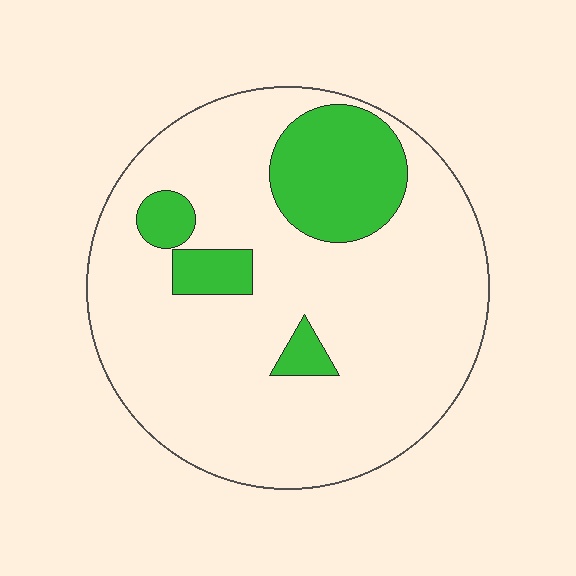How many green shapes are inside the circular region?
4.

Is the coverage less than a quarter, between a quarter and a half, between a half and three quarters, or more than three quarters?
Less than a quarter.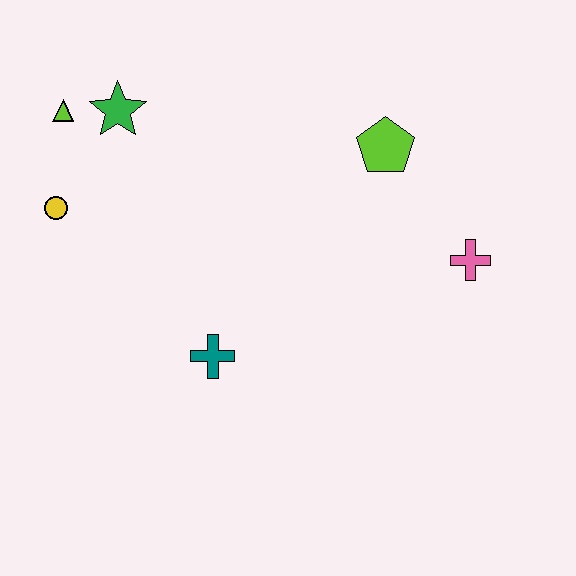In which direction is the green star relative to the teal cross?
The green star is above the teal cross.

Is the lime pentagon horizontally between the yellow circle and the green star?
No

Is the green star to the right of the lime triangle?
Yes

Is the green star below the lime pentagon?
No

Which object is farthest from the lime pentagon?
The yellow circle is farthest from the lime pentagon.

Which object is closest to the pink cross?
The lime pentagon is closest to the pink cross.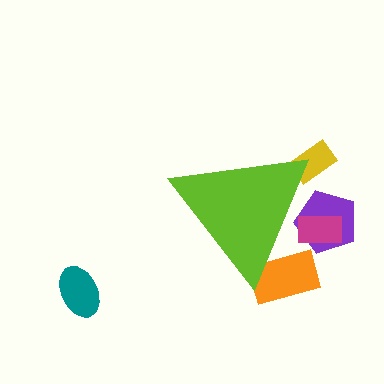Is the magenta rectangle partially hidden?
Yes, the magenta rectangle is partially hidden behind the lime triangle.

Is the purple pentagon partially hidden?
Yes, the purple pentagon is partially hidden behind the lime triangle.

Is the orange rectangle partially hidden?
Yes, the orange rectangle is partially hidden behind the lime triangle.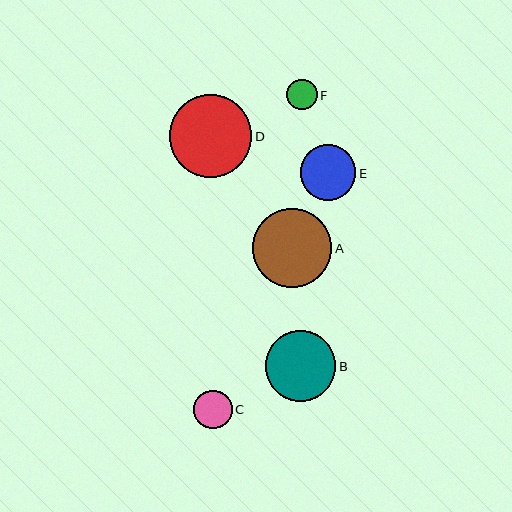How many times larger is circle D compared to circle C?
Circle D is approximately 2.2 times the size of circle C.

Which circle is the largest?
Circle D is the largest with a size of approximately 83 pixels.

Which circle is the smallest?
Circle F is the smallest with a size of approximately 30 pixels.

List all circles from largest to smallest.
From largest to smallest: D, A, B, E, C, F.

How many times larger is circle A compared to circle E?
Circle A is approximately 1.4 times the size of circle E.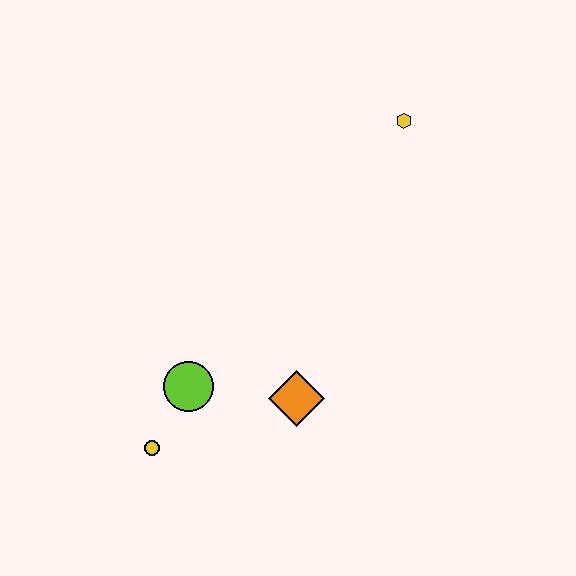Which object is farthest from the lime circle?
The yellow hexagon is farthest from the lime circle.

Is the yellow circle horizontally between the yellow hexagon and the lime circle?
No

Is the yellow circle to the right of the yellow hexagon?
No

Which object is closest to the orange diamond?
The lime circle is closest to the orange diamond.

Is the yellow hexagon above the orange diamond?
Yes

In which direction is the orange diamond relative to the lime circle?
The orange diamond is to the right of the lime circle.